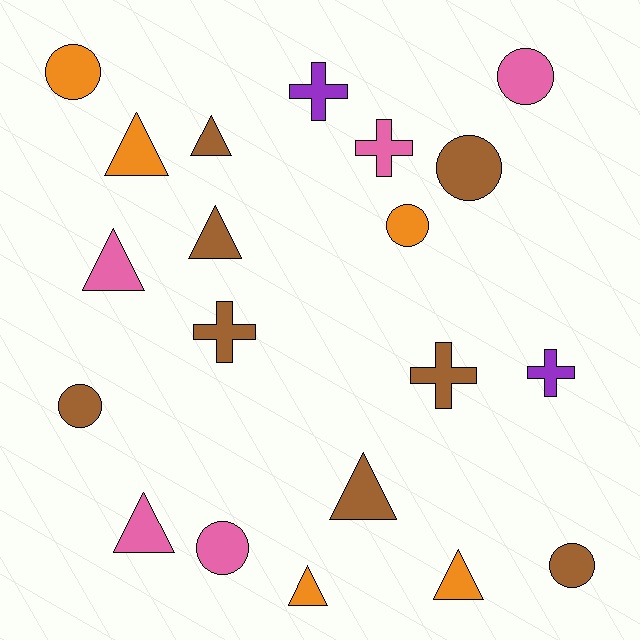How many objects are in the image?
There are 20 objects.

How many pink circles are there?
There are 2 pink circles.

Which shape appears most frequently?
Triangle, with 8 objects.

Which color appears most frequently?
Brown, with 8 objects.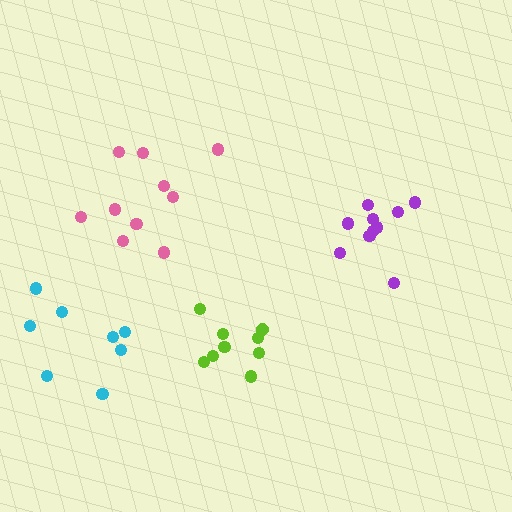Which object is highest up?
The pink cluster is topmost.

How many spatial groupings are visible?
There are 4 spatial groupings.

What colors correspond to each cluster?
The clusters are colored: purple, lime, pink, cyan.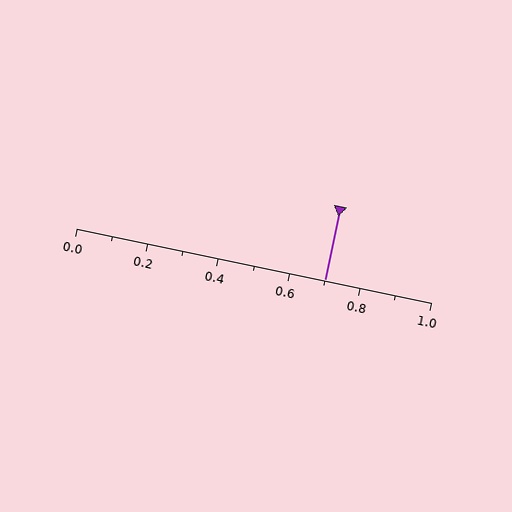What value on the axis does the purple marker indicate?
The marker indicates approximately 0.7.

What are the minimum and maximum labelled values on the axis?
The axis runs from 0.0 to 1.0.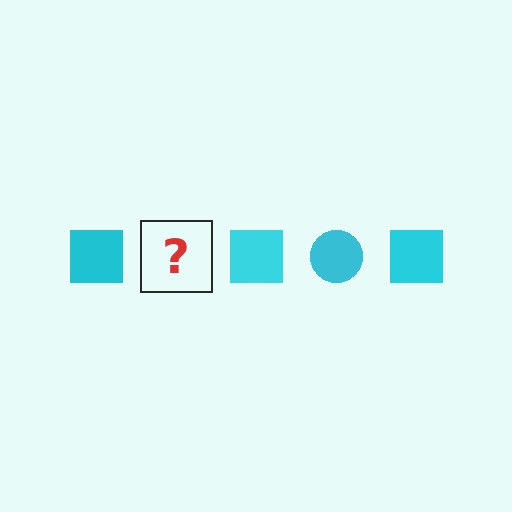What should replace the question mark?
The question mark should be replaced with a cyan circle.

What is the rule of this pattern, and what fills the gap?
The rule is that the pattern cycles through square, circle shapes in cyan. The gap should be filled with a cyan circle.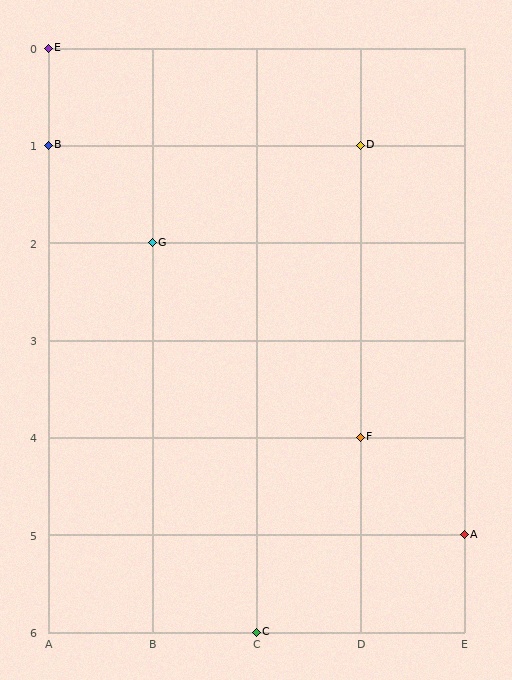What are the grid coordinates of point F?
Point F is at grid coordinates (D, 4).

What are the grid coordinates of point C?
Point C is at grid coordinates (C, 6).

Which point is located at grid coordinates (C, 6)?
Point C is at (C, 6).